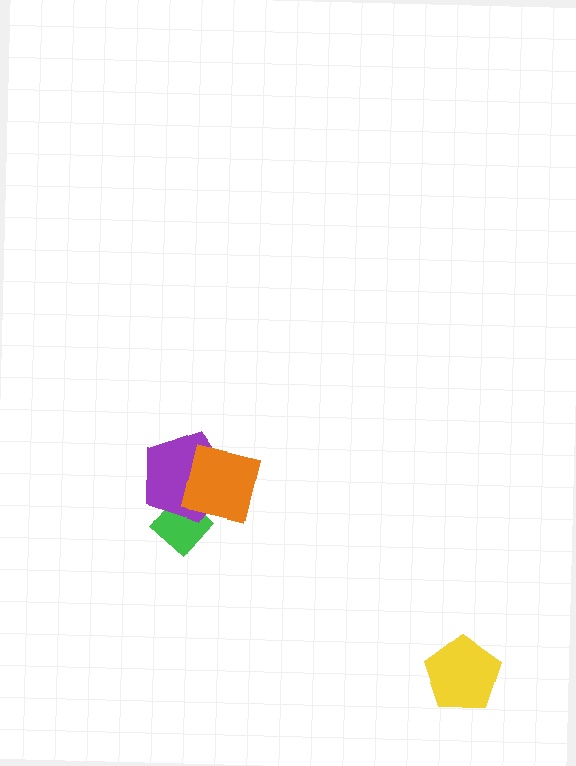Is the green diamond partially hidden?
Yes, it is partially covered by another shape.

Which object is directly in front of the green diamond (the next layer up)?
The purple pentagon is directly in front of the green diamond.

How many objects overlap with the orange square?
2 objects overlap with the orange square.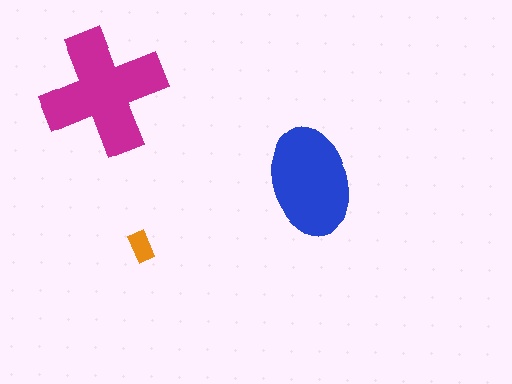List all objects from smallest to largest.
The orange rectangle, the blue ellipse, the magenta cross.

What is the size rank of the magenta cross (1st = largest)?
1st.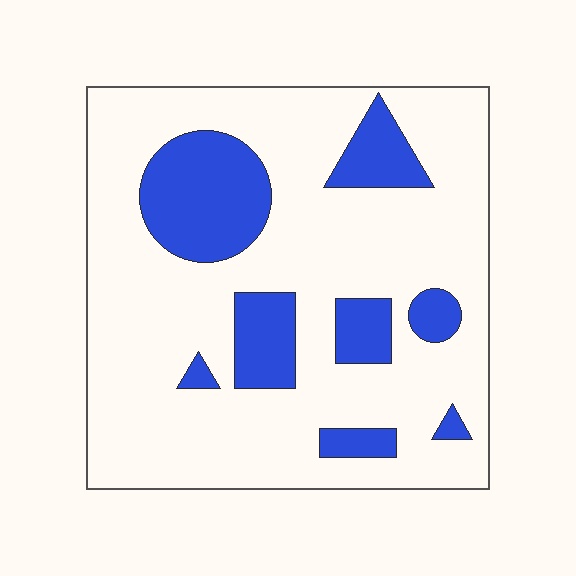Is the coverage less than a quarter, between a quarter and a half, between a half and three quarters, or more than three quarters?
Less than a quarter.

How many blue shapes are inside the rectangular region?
8.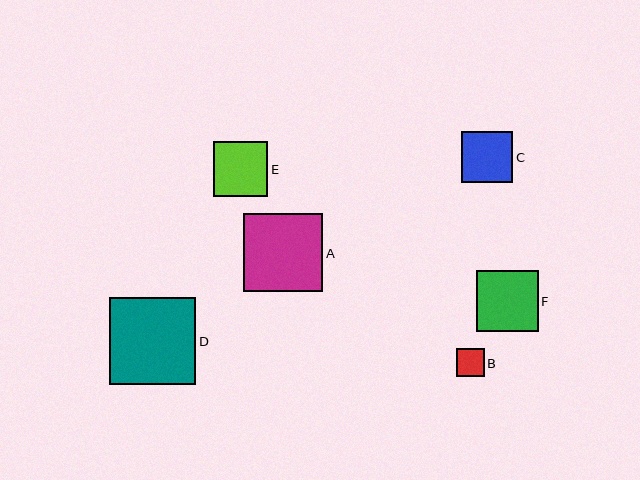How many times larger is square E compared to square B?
Square E is approximately 1.9 times the size of square B.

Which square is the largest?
Square D is the largest with a size of approximately 86 pixels.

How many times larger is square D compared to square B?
Square D is approximately 3.1 times the size of square B.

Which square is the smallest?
Square B is the smallest with a size of approximately 28 pixels.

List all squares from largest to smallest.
From largest to smallest: D, A, F, E, C, B.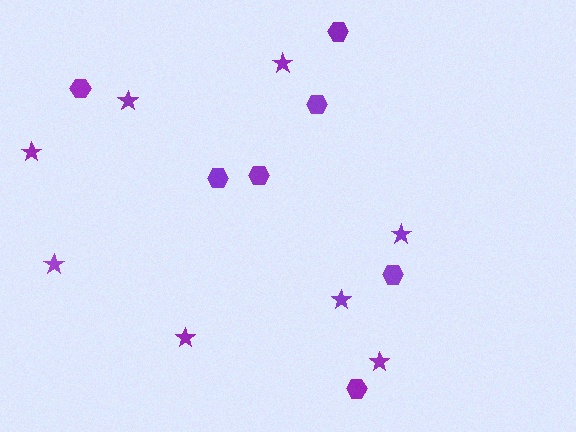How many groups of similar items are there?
There are 2 groups: one group of hexagons (7) and one group of stars (8).